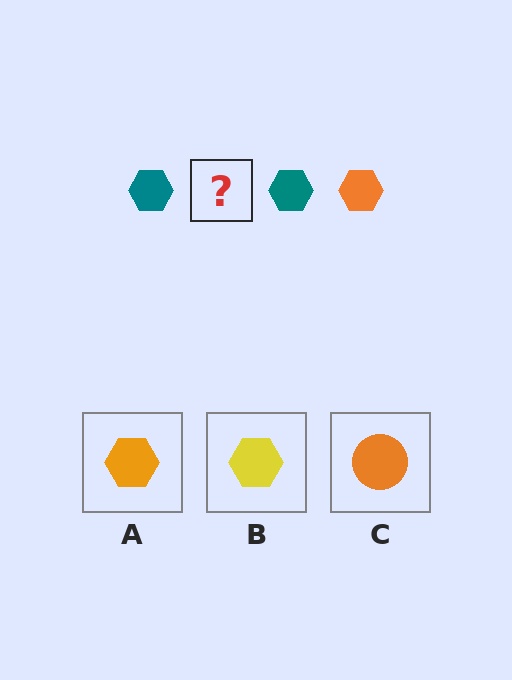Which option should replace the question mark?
Option A.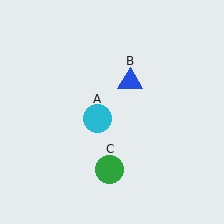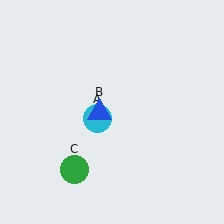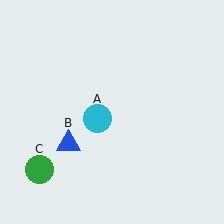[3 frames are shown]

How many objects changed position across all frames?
2 objects changed position: blue triangle (object B), green circle (object C).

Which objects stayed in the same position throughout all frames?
Cyan circle (object A) remained stationary.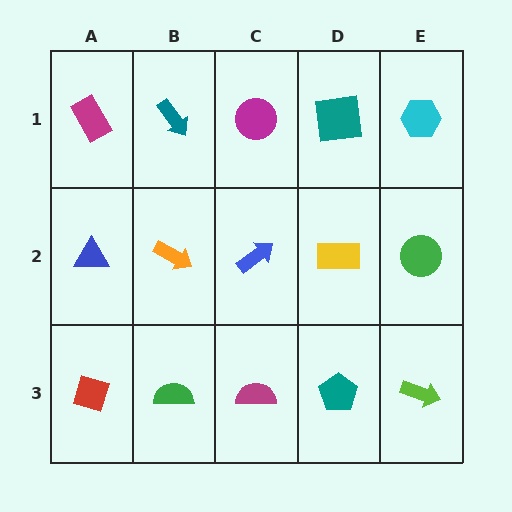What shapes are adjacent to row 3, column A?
A blue triangle (row 2, column A), a green semicircle (row 3, column B).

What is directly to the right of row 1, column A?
A teal arrow.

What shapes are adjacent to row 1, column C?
A blue arrow (row 2, column C), a teal arrow (row 1, column B), a teal square (row 1, column D).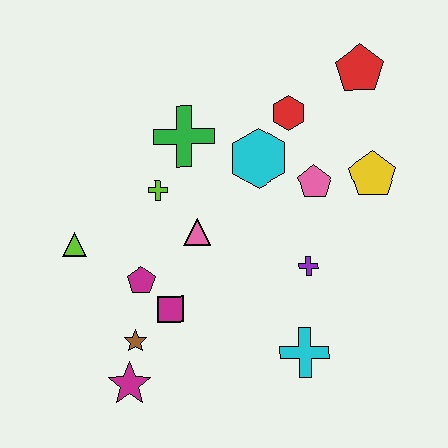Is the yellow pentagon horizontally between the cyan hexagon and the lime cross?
No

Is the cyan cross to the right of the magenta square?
Yes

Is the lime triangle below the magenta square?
No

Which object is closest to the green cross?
The lime cross is closest to the green cross.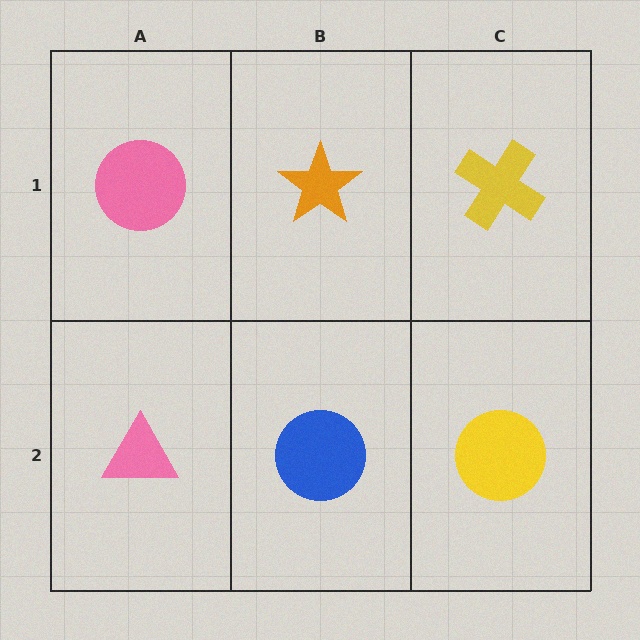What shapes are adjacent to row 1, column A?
A pink triangle (row 2, column A), an orange star (row 1, column B).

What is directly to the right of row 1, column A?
An orange star.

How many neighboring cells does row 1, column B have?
3.